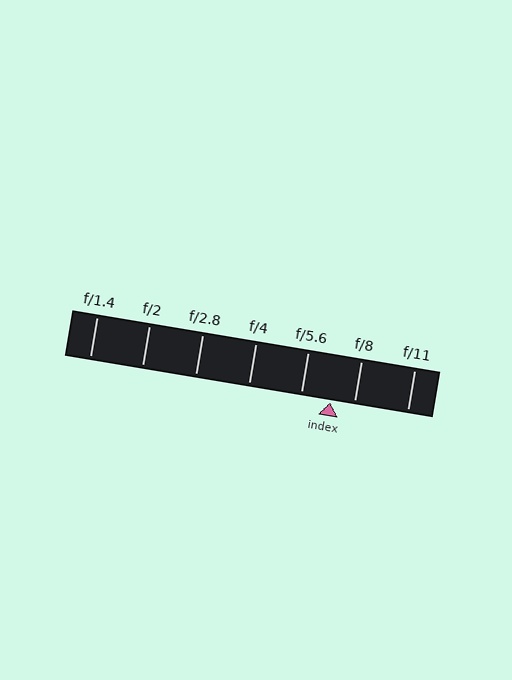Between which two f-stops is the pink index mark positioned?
The index mark is between f/5.6 and f/8.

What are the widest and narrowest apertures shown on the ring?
The widest aperture shown is f/1.4 and the narrowest is f/11.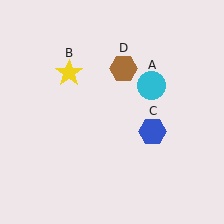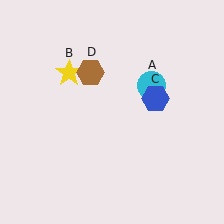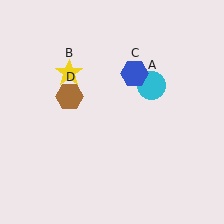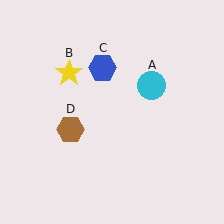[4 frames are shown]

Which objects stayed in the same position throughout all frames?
Cyan circle (object A) and yellow star (object B) remained stationary.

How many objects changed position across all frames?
2 objects changed position: blue hexagon (object C), brown hexagon (object D).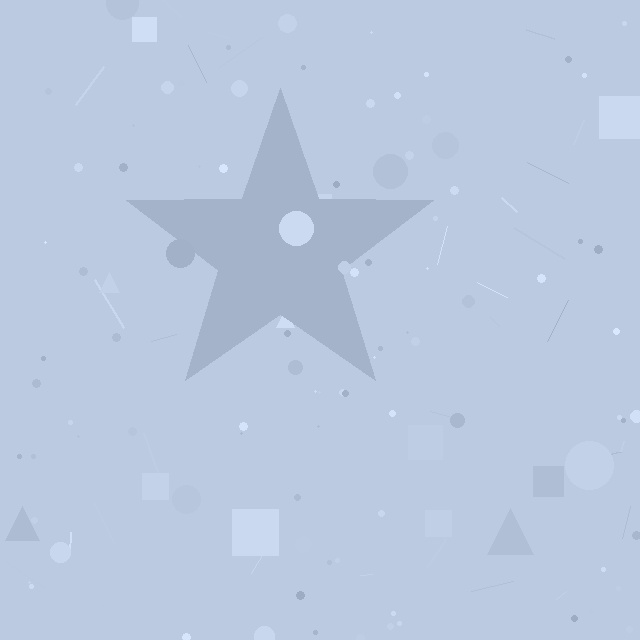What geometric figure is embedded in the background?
A star is embedded in the background.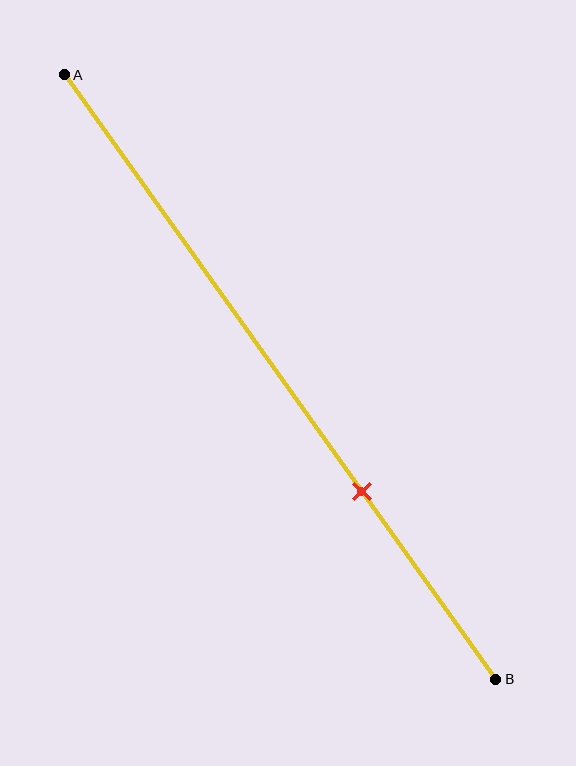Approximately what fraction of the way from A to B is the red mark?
The red mark is approximately 70% of the way from A to B.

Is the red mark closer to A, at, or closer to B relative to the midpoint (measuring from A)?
The red mark is closer to point B than the midpoint of segment AB.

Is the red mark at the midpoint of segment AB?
No, the mark is at about 70% from A, not at the 50% midpoint.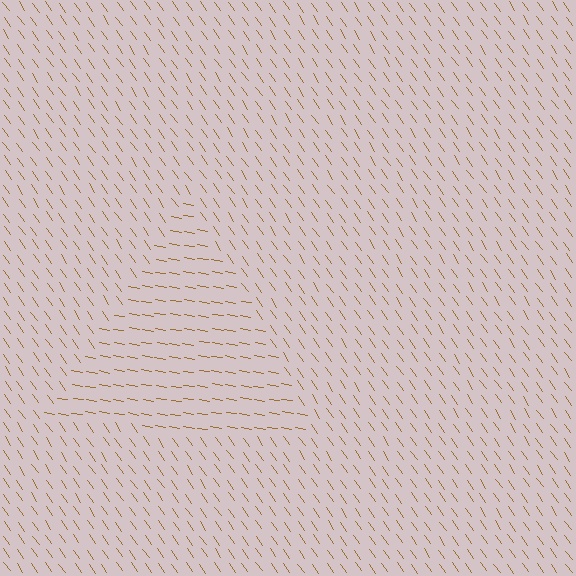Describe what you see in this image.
The image is filled with small brown line segments. A triangle region in the image has lines oriented differently from the surrounding lines, creating a visible texture boundary.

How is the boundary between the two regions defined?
The boundary is defined purely by a change in line orientation (approximately 45 degrees difference). All lines are the same color and thickness.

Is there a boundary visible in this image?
Yes, there is a texture boundary formed by a change in line orientation.